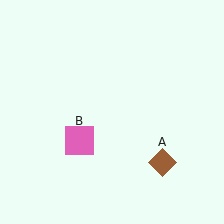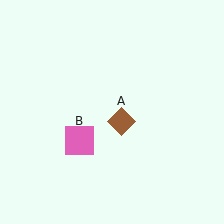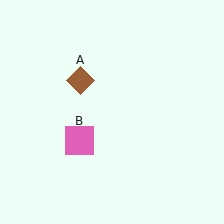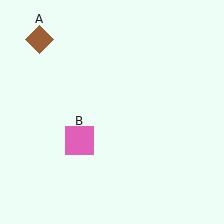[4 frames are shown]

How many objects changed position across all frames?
1 object changed position: brown diamond (object A).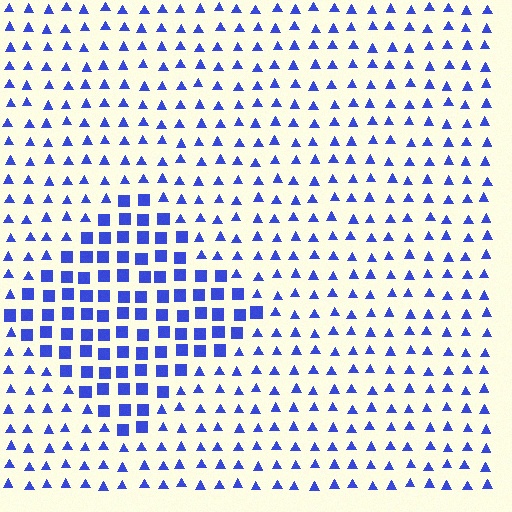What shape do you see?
I see a diamond.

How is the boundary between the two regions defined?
The boundary is defined by a change in element shape: squares inside vs. triangles outside. All elements share the same color and spacing.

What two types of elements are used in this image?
The image uses squares inside the diamond region and triangles outside it.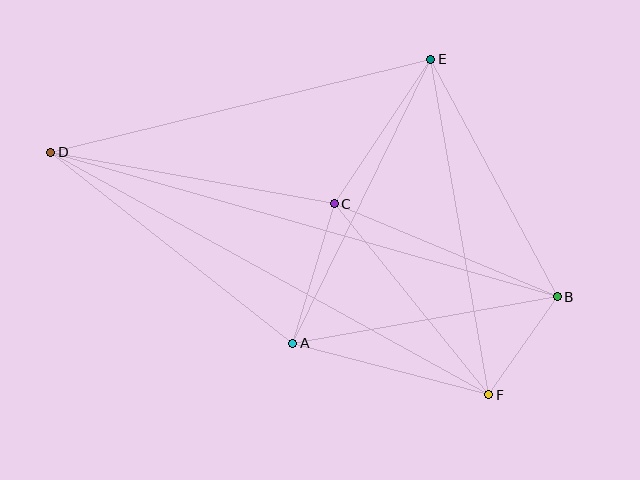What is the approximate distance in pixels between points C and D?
The distance between C and D is approximately 288 pixels.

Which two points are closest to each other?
Points B and F are closest to each other.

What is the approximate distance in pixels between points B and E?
The distance between B and E is approximately 269 pixels.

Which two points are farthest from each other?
Points B and D are farthest from each other.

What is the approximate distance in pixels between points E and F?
The distance between E and F is approximately 340 pixels.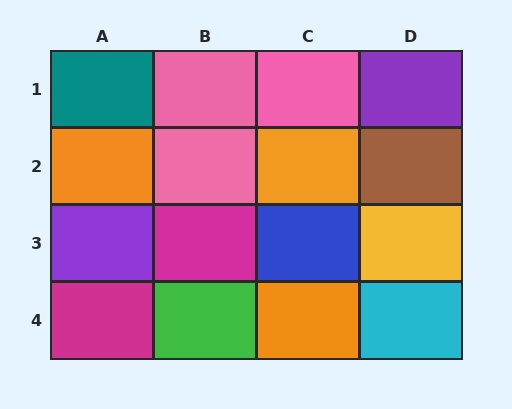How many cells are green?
1 cell is green.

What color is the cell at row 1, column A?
Teal.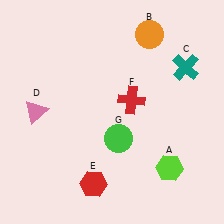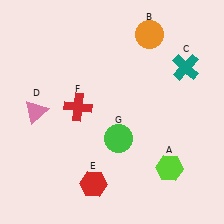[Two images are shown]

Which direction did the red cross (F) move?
The red cross (F) moved left.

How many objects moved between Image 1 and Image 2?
1 object moved between the two images.